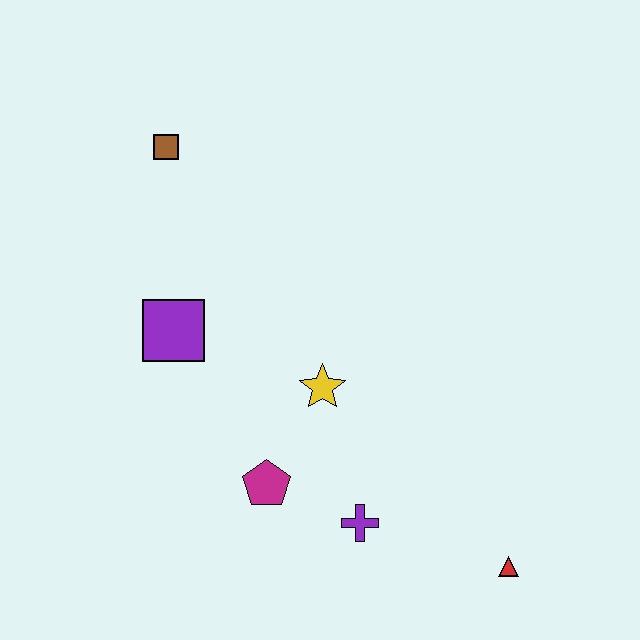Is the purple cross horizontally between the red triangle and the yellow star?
Yes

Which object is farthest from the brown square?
The red triangle is farthest from the brown square.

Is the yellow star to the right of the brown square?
Yes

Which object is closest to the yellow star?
The magenta pentagon is closest to the yellow star.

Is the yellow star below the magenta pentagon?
No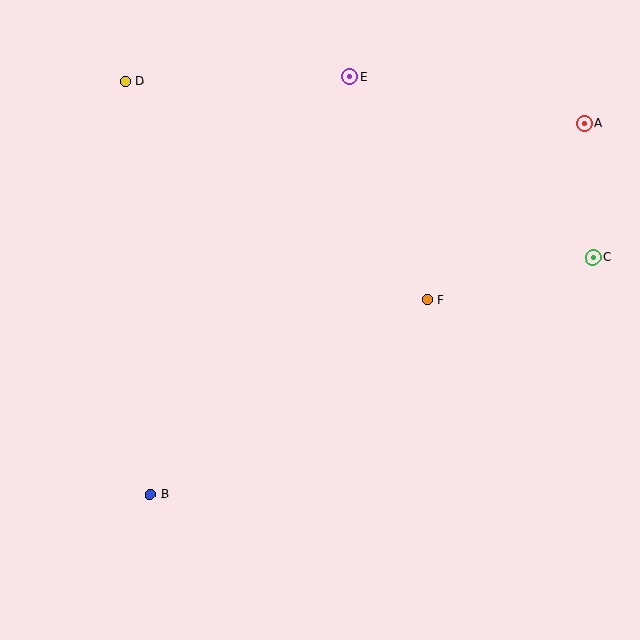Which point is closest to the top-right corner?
Point A is closest to the top-right corner.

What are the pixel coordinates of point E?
Point E is at (350, 77).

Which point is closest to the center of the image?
Point F at (428, 300) is closest to the center.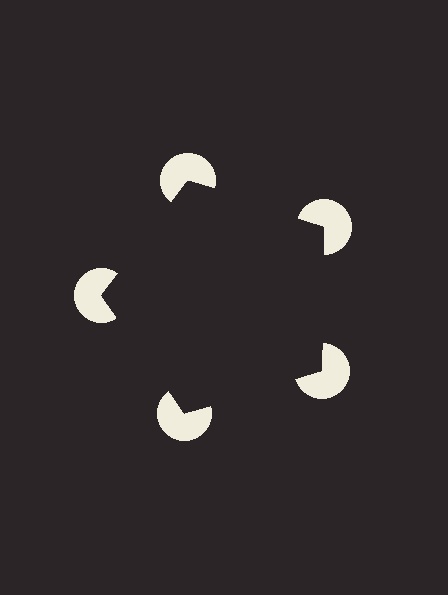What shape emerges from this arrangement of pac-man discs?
An illusory pentagon — its edges are inferred from the aligned wedge cuts in the pac-man discs, not physically drawn.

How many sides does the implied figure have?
5 sides.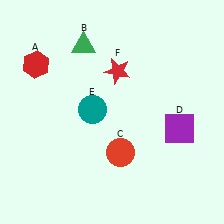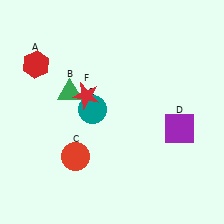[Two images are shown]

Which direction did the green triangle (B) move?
The green triangle (B) moved down.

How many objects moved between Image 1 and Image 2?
3 objects moved between the two images.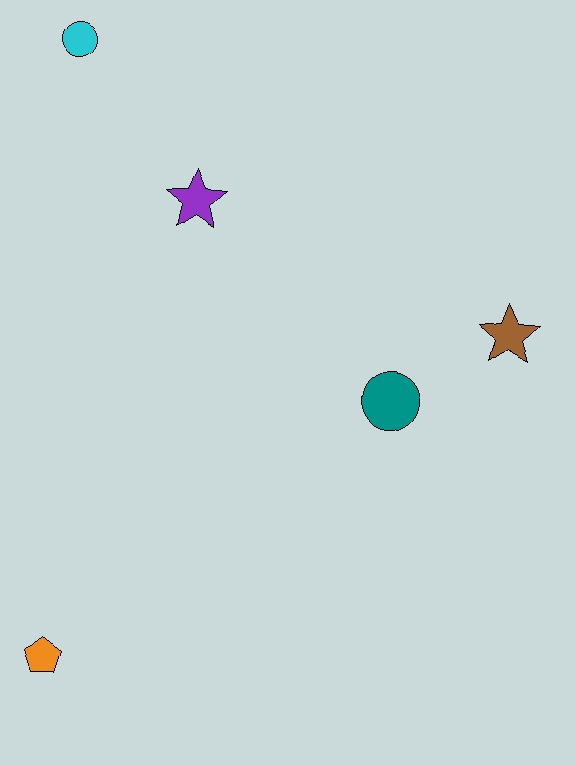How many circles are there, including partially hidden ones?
There are 2 circles.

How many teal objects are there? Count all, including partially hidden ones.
There is 1 teal object.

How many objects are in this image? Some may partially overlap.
There are 5 objects.